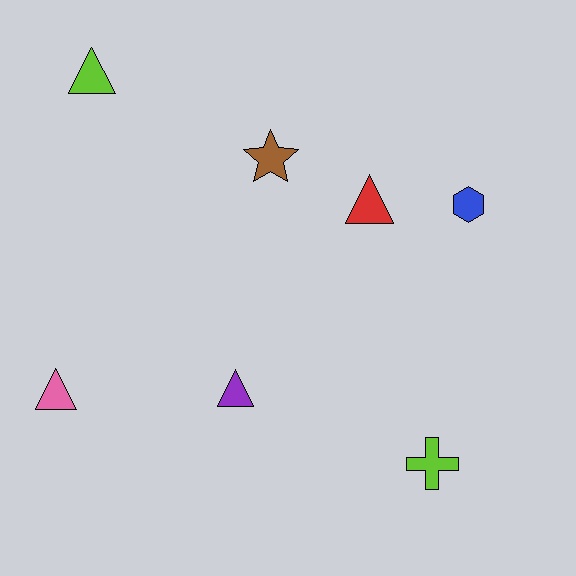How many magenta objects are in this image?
There are no magenta objects.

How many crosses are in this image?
There is 1 cross.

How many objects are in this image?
There are 7 objects.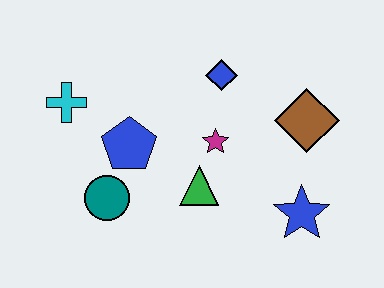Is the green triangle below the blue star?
No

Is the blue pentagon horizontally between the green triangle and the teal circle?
Yes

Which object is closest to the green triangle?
The magenta star is closest to the green triangle.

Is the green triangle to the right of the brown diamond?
No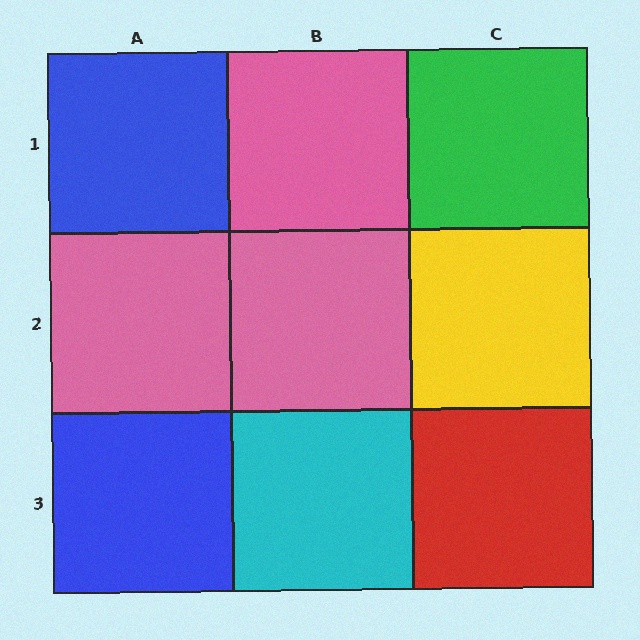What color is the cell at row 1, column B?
Pink.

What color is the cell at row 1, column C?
Green.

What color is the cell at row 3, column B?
Cyan.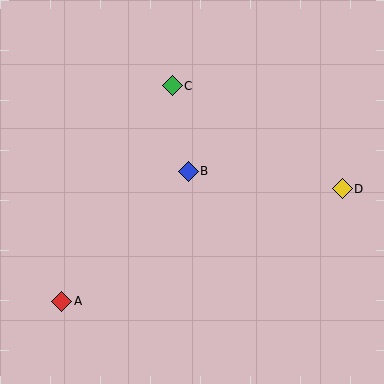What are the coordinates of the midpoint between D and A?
The midpoint between D and A is at (202, 245).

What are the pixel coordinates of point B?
Point B is at (188, 171).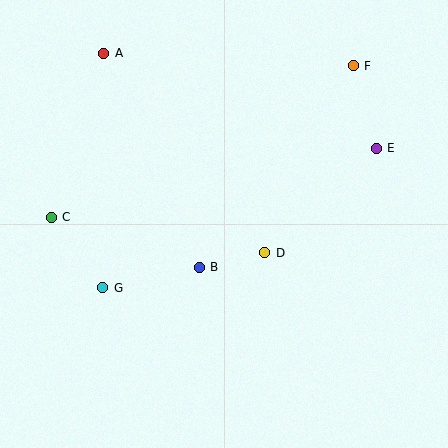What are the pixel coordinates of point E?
Point E is at (376, 148).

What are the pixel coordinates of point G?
Point G is at (103, 288).